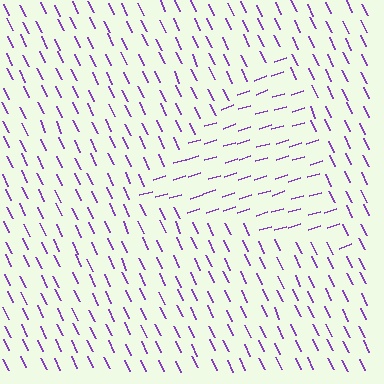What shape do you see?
I see a triangle.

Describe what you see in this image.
The image is filled with small purple line segments. A triangle region in the image has lines oriented differently from the surrounding lines, creating a visible texture boundary.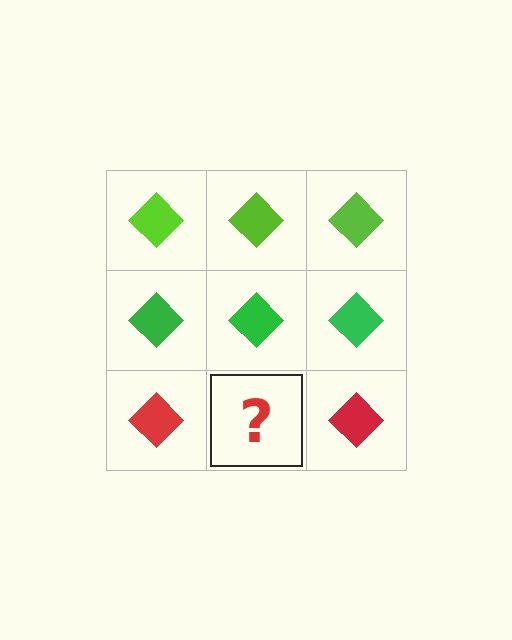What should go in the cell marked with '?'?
The missing cell should contain a red diamond.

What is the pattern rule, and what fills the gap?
The rule is that each row has a consistent color. The gap should be filled with a red diamond.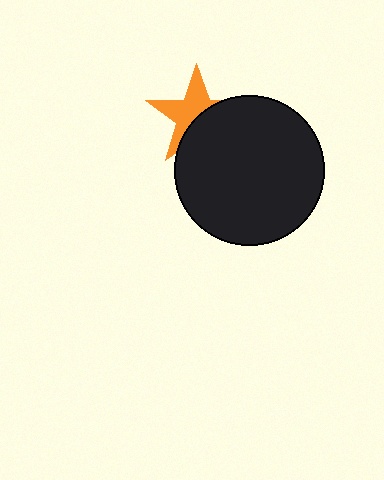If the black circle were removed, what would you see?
You would see the complete orange star.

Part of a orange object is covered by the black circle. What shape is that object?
It is a star.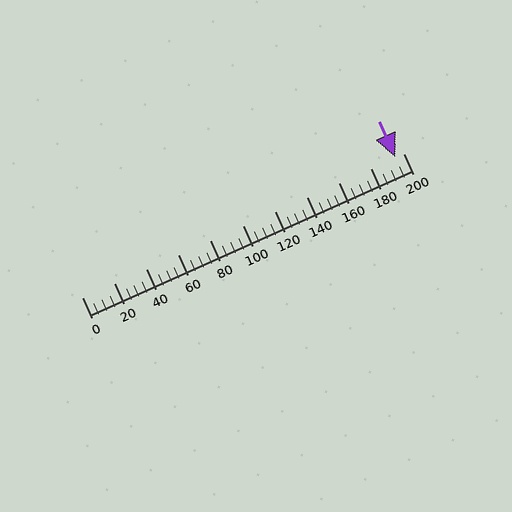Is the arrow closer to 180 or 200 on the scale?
The arrow is closer to 200.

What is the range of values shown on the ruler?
The ruler shows values from 0 to 200.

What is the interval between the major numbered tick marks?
The major tick marks are spaced 20 units apart.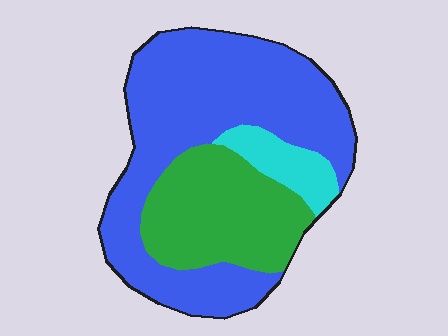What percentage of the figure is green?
Green takes up between a sixth and a third of the figure.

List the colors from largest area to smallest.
From largest to smallest: blue, green, cyan.